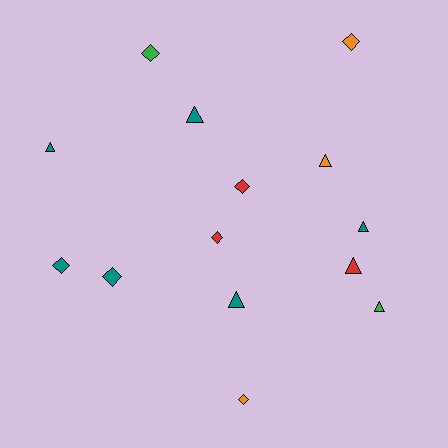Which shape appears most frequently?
Diamond, with 7 objects.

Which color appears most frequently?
Teal, with 6 objects.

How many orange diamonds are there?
There are 2 orange diamonds.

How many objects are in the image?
There are 14 objects.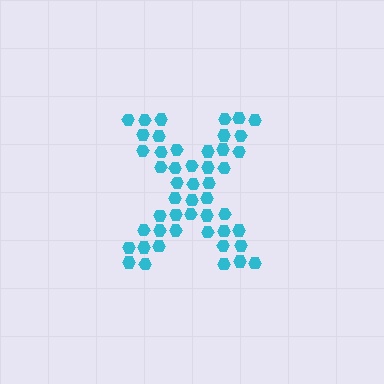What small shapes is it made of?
It is made of small hexagons.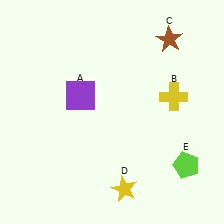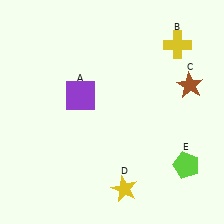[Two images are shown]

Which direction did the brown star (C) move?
The brown star (C) moved down.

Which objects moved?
The objects that moved are: the yellow cross (B), the brown star (C).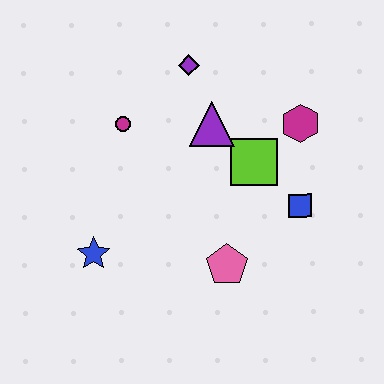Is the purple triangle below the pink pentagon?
No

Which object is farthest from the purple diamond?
The blue star is farthest from the purple diamond.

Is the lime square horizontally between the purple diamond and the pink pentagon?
No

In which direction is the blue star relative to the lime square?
The blue star is to the left of the lime square.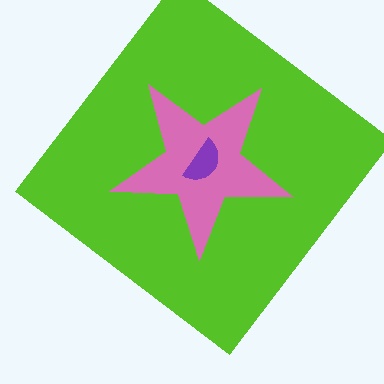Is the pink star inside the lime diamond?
Yes.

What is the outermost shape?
The lime diamond.